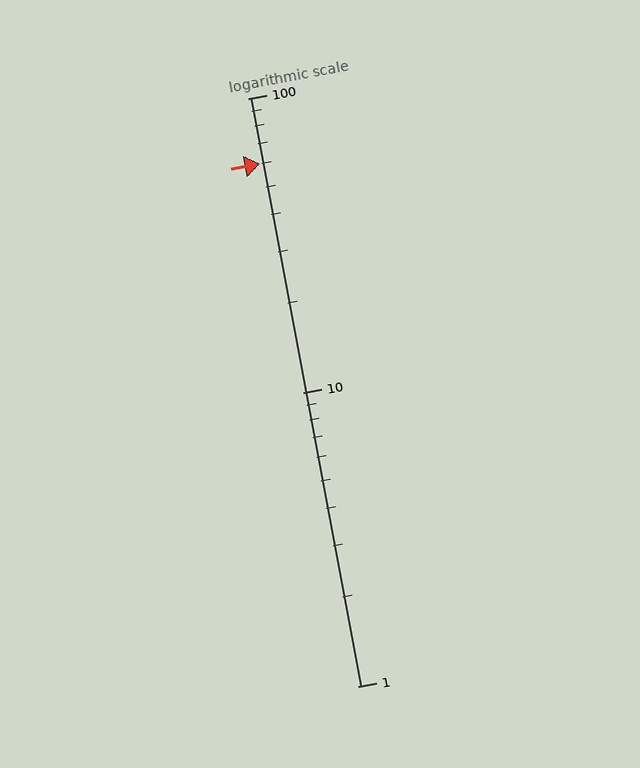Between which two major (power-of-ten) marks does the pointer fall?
The pointer is between 10 and 100.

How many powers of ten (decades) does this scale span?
The scale spans 2 decades, from 1 to 100.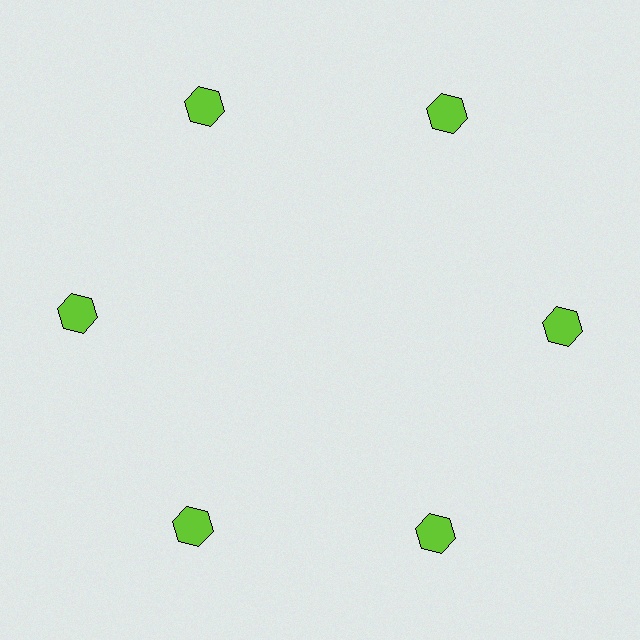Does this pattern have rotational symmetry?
Yes, this pattern has 6-fold rotational symmetry. It looks the same after rotating 60 degrees around the center.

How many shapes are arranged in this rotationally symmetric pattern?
There are 6 shapes, arranged in 6 groups of 1.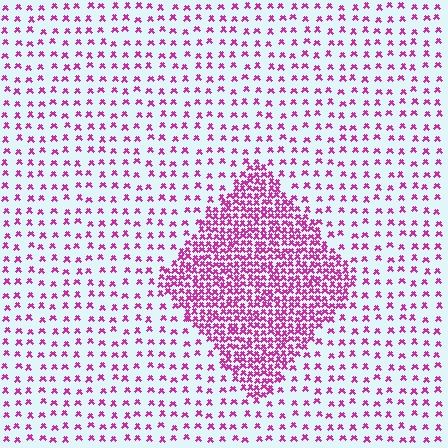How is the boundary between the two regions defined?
The boundary is defined by a change in element density (approximately 3.1x ratio). All elements are the same color, size, and shape.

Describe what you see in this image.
The image contains small magenta elements arranged at two different densities. A diamond-shaped region is visible where the elements are more densely packed than the surrounding area.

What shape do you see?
I see a diamond.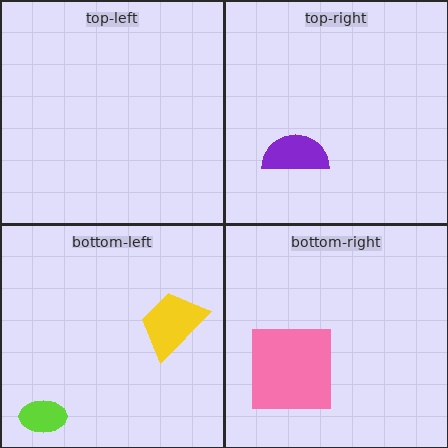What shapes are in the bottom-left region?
The lime ellipse, the yellow trapezoid.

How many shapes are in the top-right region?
1.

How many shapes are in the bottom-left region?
2.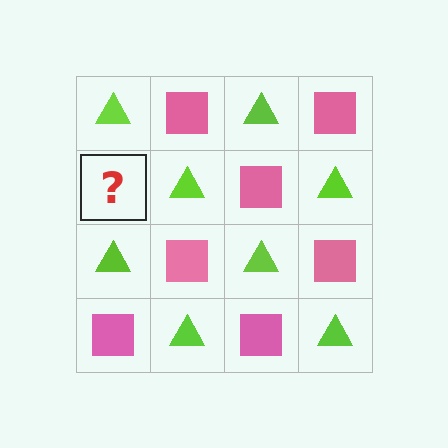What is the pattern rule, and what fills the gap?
The rule is that it alternates lime triangle and pink square in a checkerboard pattern. The gap should be filled with a pink square.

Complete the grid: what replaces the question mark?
The question mark should be replaced with a pink square.